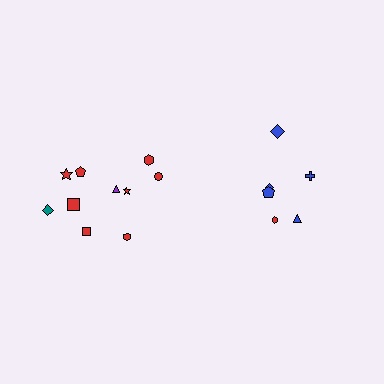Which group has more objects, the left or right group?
The left group.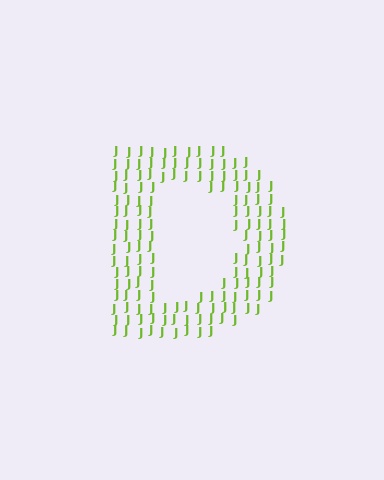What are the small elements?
The small elements are letter J's.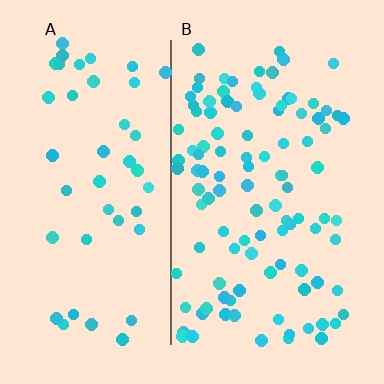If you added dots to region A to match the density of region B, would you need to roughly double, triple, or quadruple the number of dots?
Approximately double.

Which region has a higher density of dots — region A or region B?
B (the right).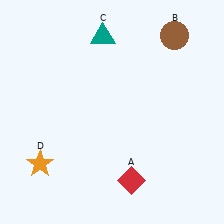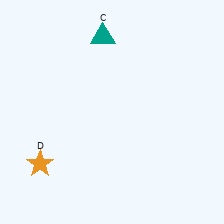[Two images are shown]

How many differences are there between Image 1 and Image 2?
There are 2 differences between the two images.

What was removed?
The red diamond (A), the brown circle (B) were removed in Image 2.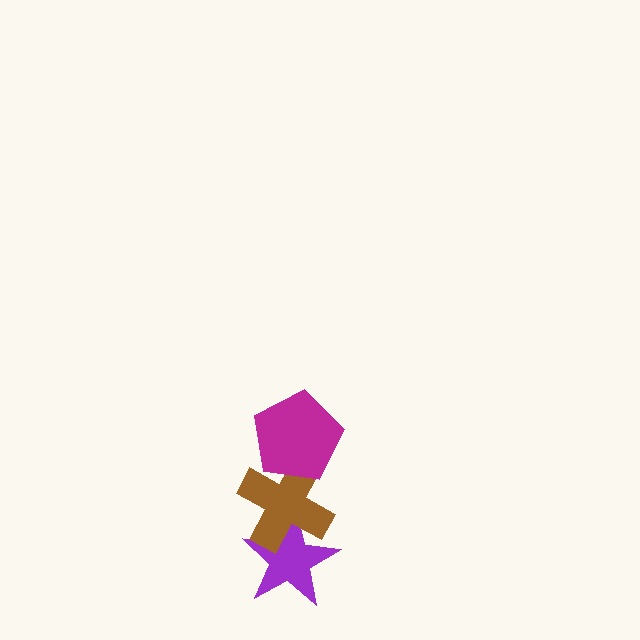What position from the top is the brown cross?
The brown cross is 2nd from the top.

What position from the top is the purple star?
The purple star is 3rd from the top.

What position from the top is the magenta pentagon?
The magenta pentagon is 1st from the top.